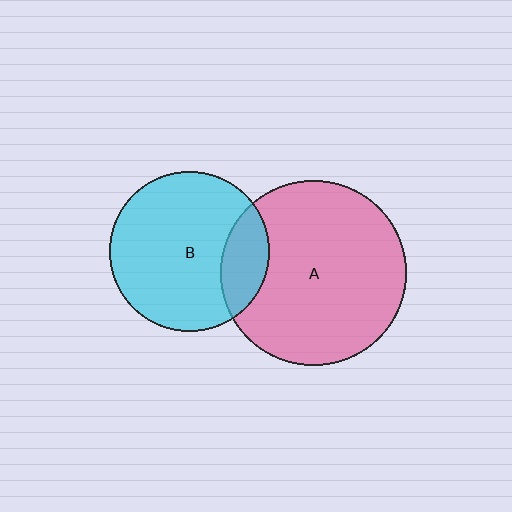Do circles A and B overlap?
Yes.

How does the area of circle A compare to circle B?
Approximately 1.3 times.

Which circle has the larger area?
Circle A (pink).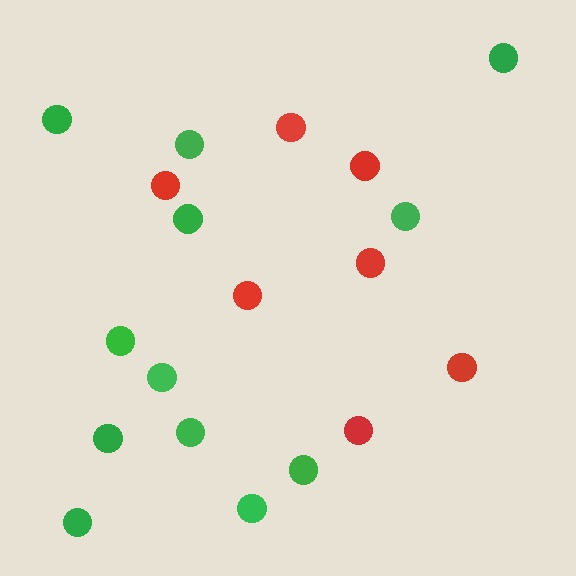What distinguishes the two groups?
There are 2 groups: one group of red circles (7) and one group of green circles (12).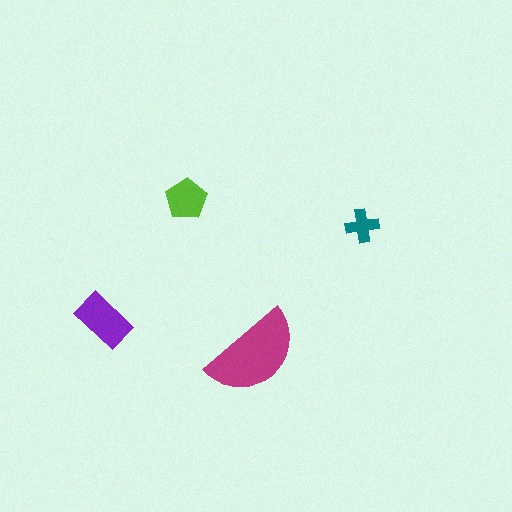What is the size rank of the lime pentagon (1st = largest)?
3rd.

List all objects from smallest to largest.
The teal cross, the lime pentagon, the purple rectangle, the magenta semicircle.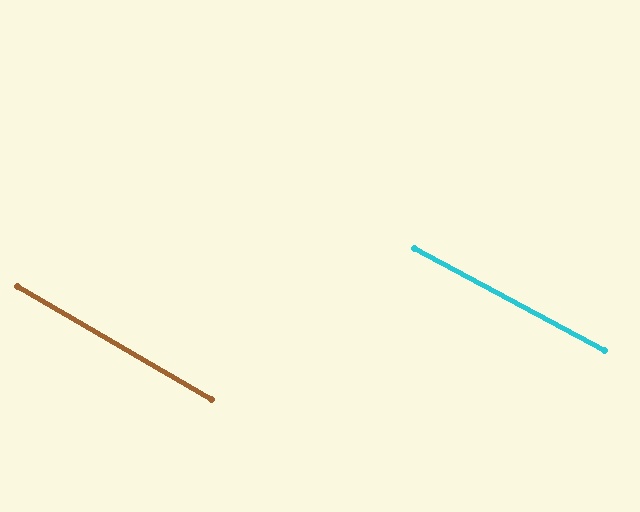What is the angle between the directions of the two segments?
Approximately 2 degrees.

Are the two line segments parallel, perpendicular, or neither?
Parallel — their directions differ by only 1.7°.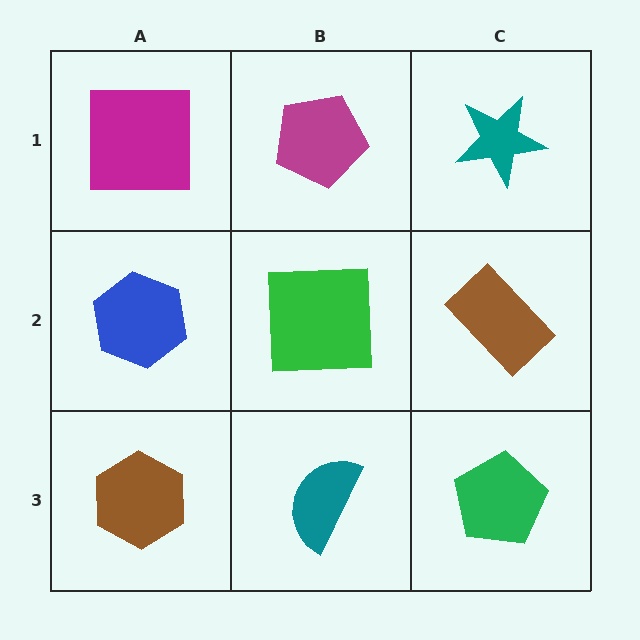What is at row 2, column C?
A brown rectangle.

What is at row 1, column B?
A magenta pentagon.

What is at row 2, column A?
A blue hexagon.